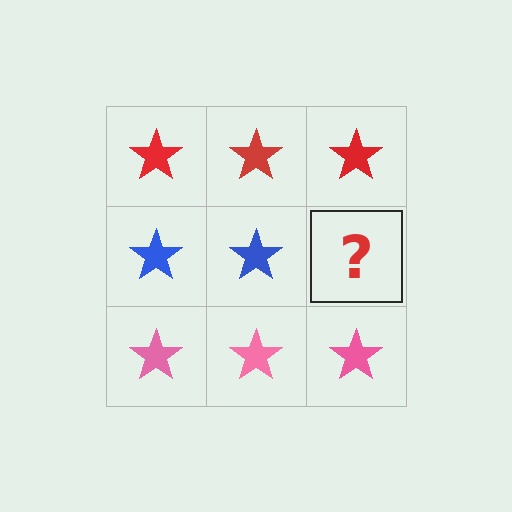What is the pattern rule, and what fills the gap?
The rule is that each row has a consistent color. The gap should be filled with a blue star.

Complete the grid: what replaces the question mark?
The question mark should be replaced with a blue star.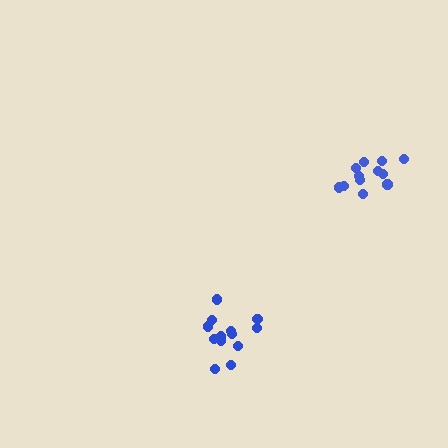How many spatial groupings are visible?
There are 2 spatial groupings.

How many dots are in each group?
Group 1: 12 dots, Group 2: 13 dots (25 total).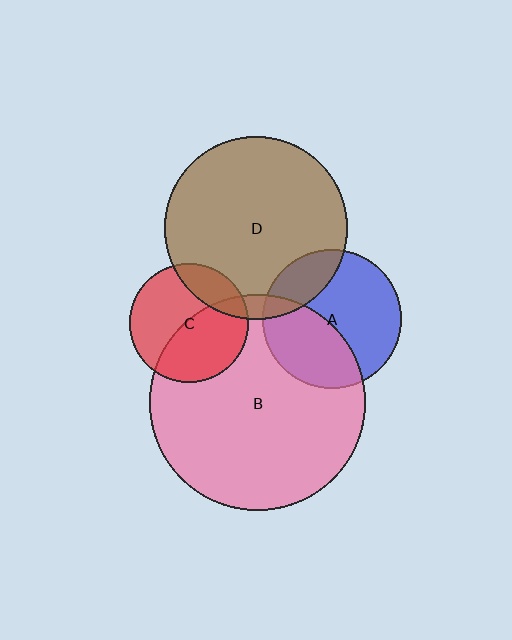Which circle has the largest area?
Circle B (pink).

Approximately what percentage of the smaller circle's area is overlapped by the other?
Approximately 20%.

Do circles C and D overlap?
Yes.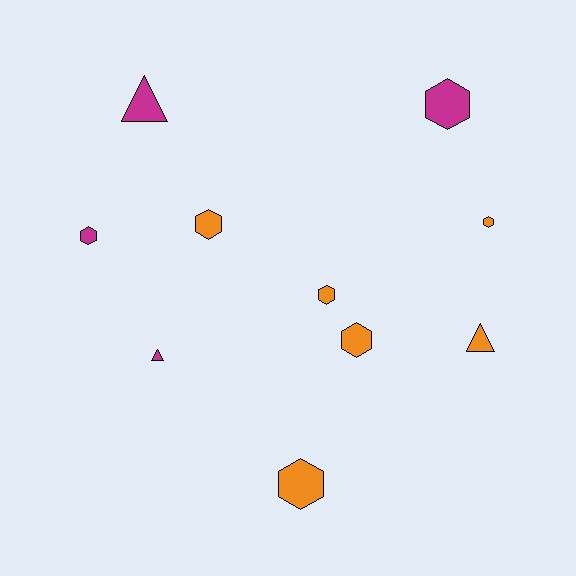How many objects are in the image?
There are 10 objects.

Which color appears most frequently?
Orange, with 6 objects.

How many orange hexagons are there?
There are 5 orange hexagons.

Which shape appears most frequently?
Hexagon, with 7 objects.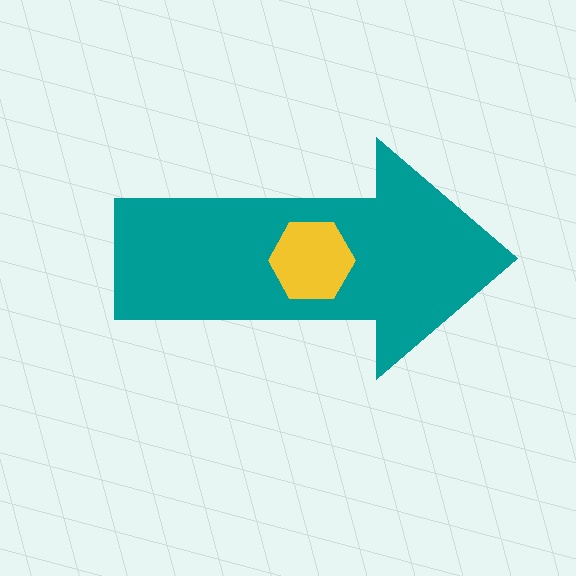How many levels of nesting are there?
2.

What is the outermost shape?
The teal arrow.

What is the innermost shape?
The yellow hexagon.